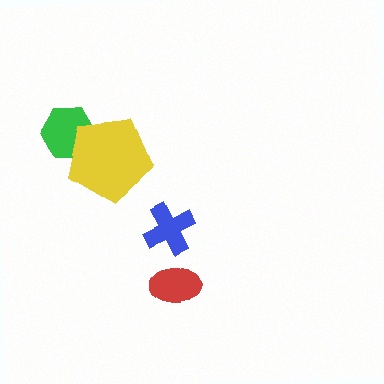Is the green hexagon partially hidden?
Yes, it is partially covered by another shape.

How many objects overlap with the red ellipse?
0 objects overlap with the red ellipse.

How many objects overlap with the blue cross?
0 objects overlap with the blue cross.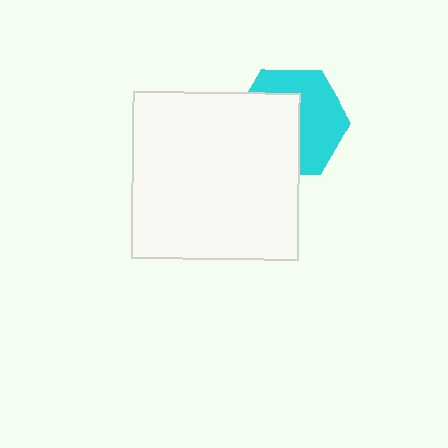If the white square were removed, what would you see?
You would see the complete cyan hexagon.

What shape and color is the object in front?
The object in front is a white square.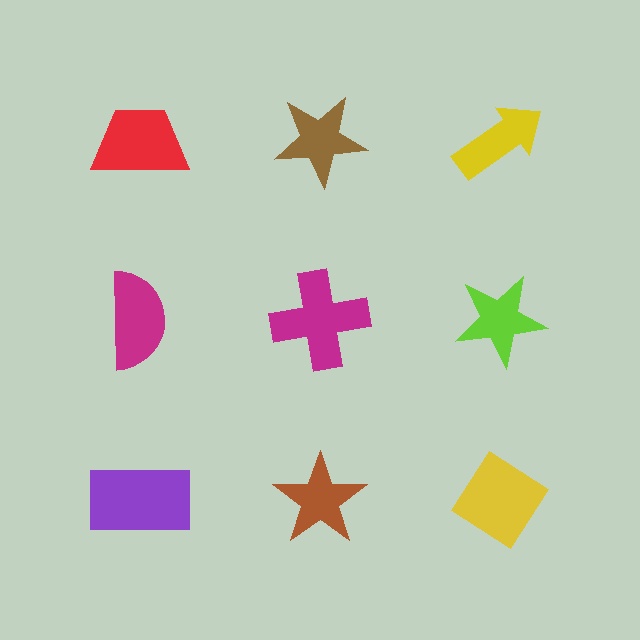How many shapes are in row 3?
3 shapes.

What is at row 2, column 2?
A magenta cross.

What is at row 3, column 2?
A brown star.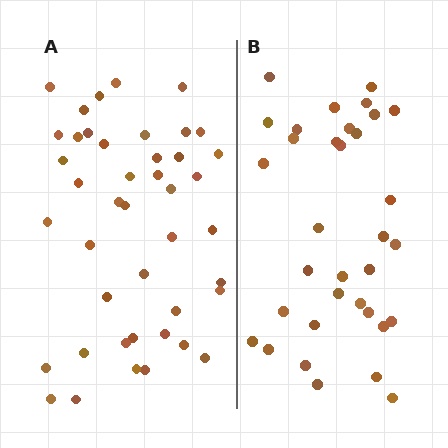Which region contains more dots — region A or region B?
Region A (the left region) has more dots.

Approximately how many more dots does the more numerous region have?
Region A has roughly 8 or so more dots than region B.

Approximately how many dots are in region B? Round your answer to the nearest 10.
About 30 dots. (The exact count is 34, which rounds to 30.)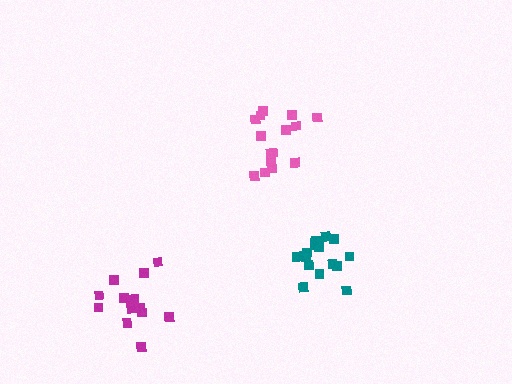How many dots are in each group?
Group 1: 14 dots, Group 2: 16 dots, Group 3: 16 dots (46 total).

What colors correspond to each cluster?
The clusters are colored: magenta, pink, teal.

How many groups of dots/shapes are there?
There are 3 groups.